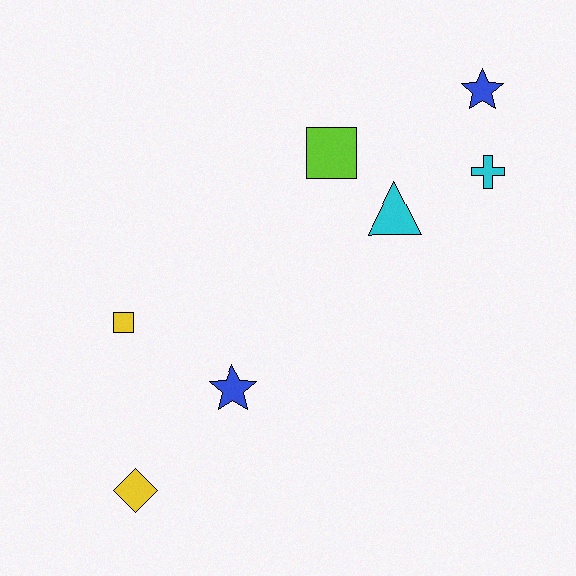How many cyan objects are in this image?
There are 2 cyan objects.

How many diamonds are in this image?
There is 1 diamond.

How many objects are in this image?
There are 7 objects.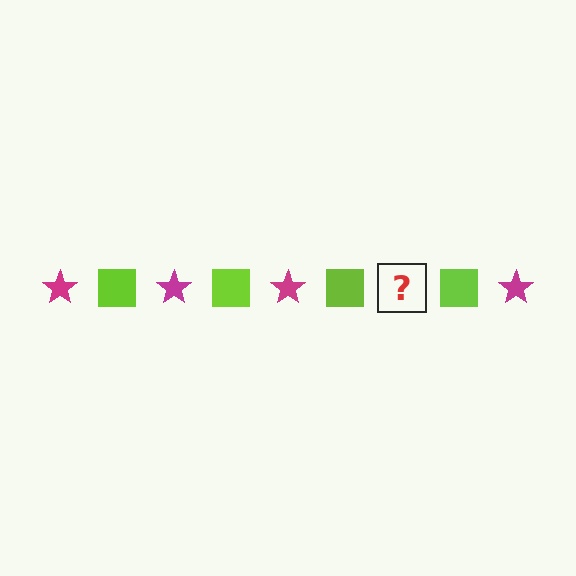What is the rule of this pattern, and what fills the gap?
The rule is that the pattern alternates between magenta star and lime square. The gap should be filled with a magenta star.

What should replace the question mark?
The question mark should be replaced with a magenta star.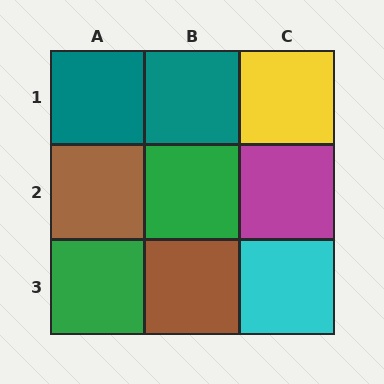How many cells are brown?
2 cells are brown.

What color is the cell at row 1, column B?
Teal.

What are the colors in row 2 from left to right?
Brown, green, magenta.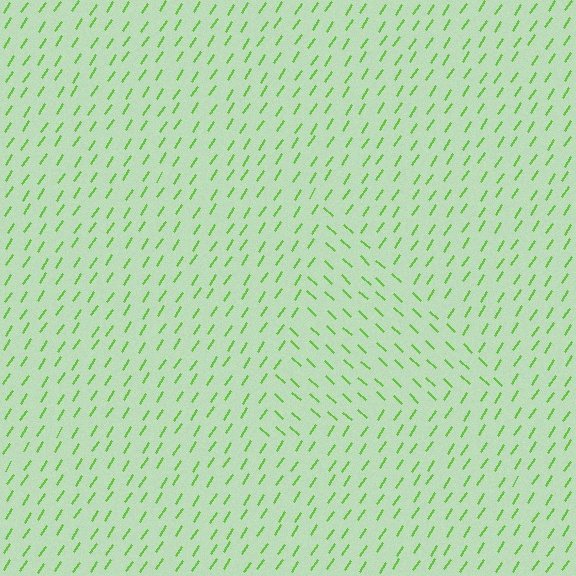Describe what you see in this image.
The image is filled with small lime line segments. A triangle region in the image has lines oriented differently from the surrounding lines, creating a visible texture boundary.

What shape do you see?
I see a triangle.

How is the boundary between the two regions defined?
The boundary is defined purely by a change in line orientation (approximately 80 degrees difference). All lines are the same color and thickness.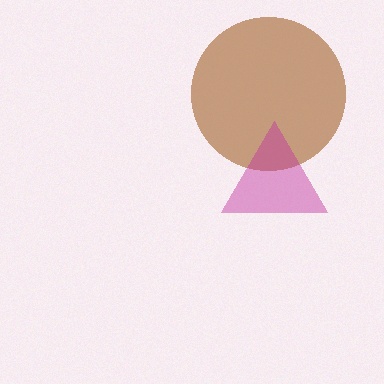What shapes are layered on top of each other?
The layered shapes are: a brown circle, a magenta triangle.